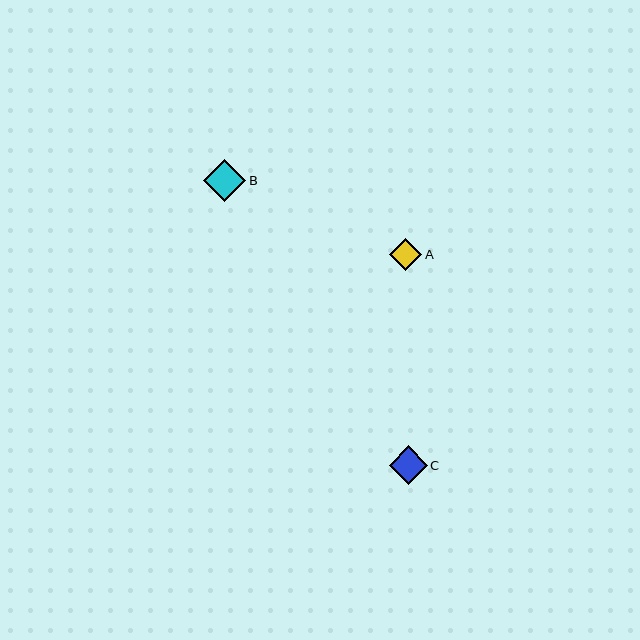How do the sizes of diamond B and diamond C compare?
Diamond B and diamond C are approximately the same size.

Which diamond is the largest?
Diamond B is the largest with a size of approximately 42 pixels.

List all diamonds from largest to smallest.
From largest to smallest: B, C, A.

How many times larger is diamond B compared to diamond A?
Diamond B is approximately 1.3 times the size of diamond A.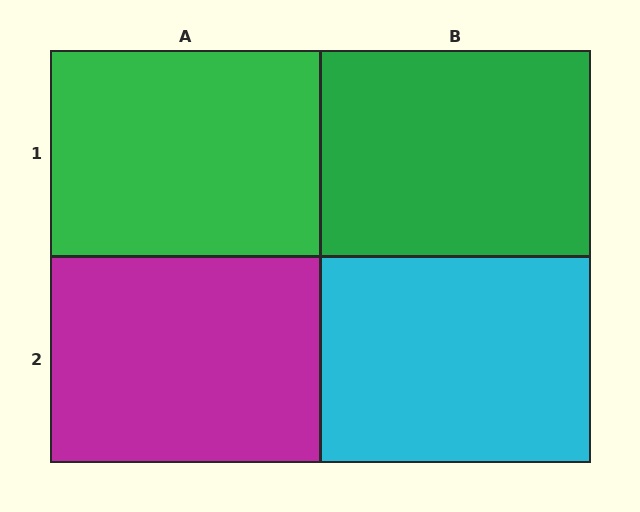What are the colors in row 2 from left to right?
Magenta, cyan.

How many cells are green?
2 cells are green.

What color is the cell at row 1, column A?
Green.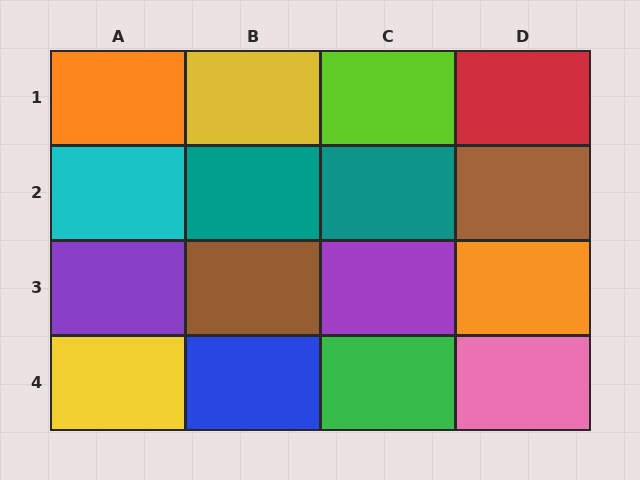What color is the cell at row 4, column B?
Blue.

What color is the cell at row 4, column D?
Pink.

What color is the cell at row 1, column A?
Orange.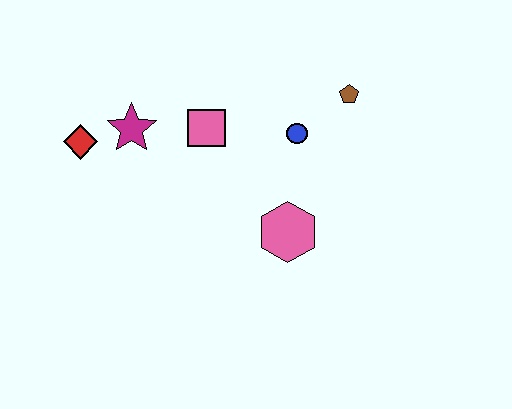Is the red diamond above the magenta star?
No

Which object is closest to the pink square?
The magenta star is closest to the pink square.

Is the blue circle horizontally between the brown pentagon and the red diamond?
Yes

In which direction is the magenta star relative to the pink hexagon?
The magenta star is to the left of the pink hexagon.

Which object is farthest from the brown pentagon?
The red diamond is farthest from the brown pentagon.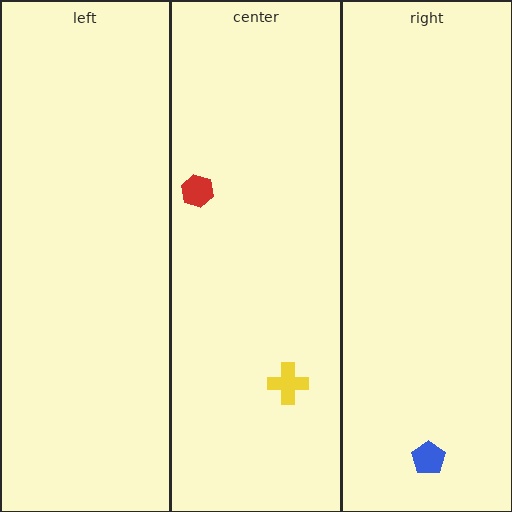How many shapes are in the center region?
2.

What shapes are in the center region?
The yellow cross, the red hexagon.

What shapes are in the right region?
The blue pentagon.